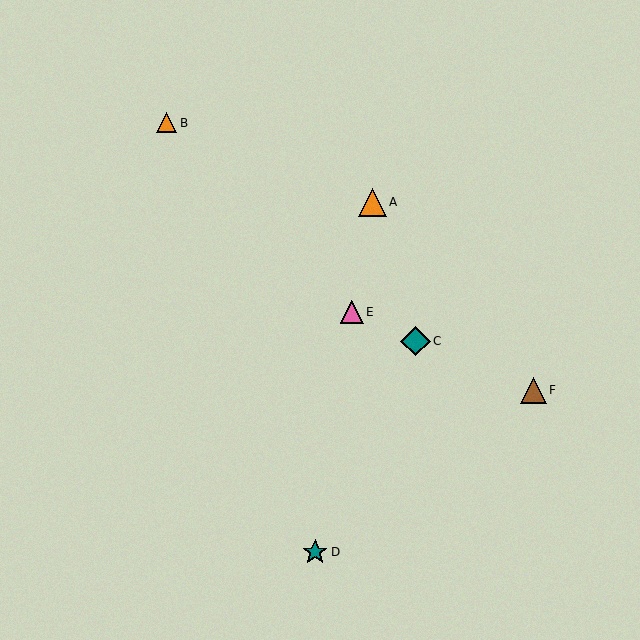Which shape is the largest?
The teal diamond (labeled C) is the largest.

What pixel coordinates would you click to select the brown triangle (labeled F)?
Click at (533, 390) to select the brown triangle F.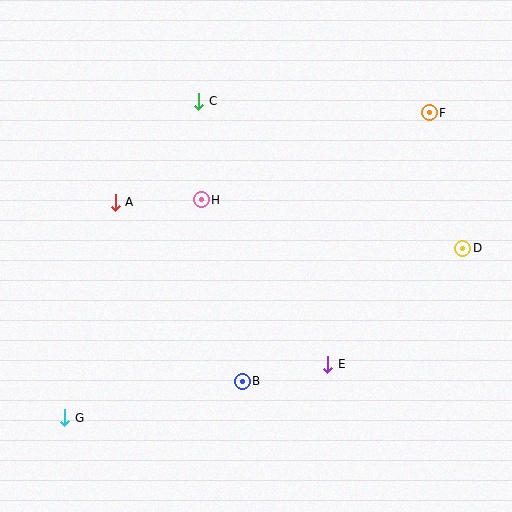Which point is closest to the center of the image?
Point H at (201, 200) is closest to the center.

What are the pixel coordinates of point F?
Point F is at (429, 113).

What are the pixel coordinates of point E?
Point E is at (328, 364).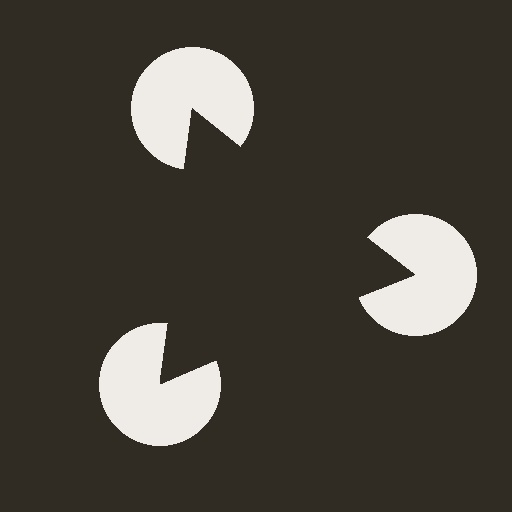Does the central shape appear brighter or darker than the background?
It typically appears slightly darker than the background, even though no actual brightness change is drawn.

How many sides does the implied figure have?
3 sides.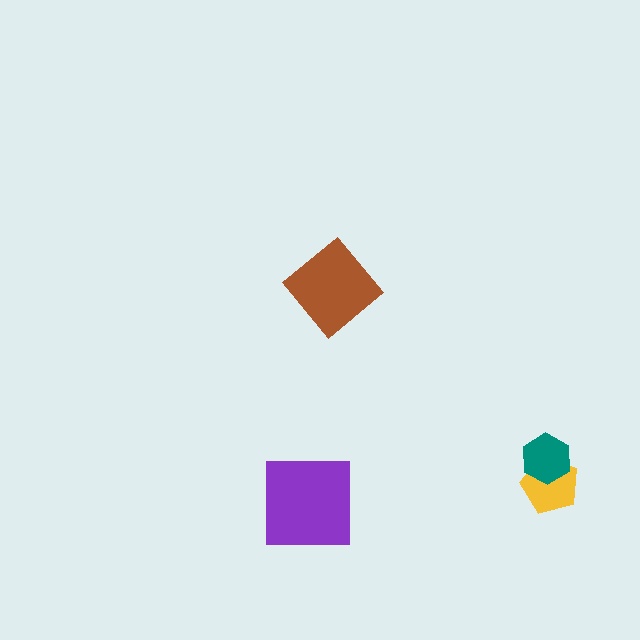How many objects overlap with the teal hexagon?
1 object overlaps with the teal hexagon.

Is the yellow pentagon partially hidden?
Yes, it is partially covered by another shape.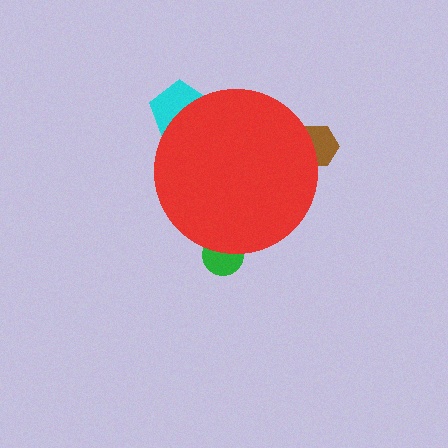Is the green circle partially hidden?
Yes, the green circle is partially hidden behind the red circle.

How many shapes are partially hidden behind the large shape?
3 shapes are partially hidden.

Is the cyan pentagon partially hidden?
Yes, the cyan pentagon is partially hidden behind the red circle.